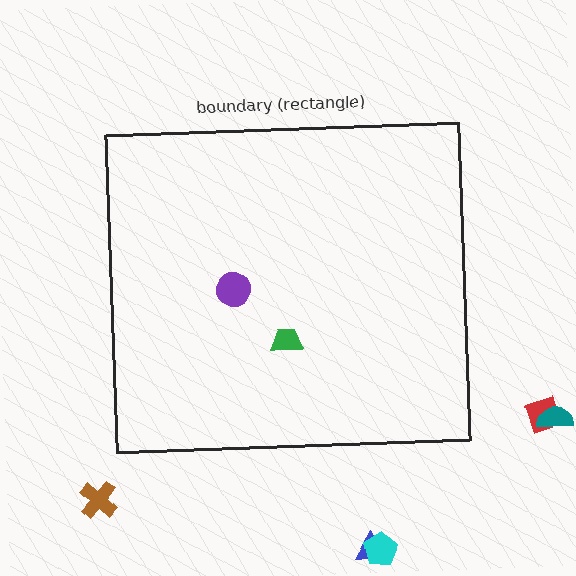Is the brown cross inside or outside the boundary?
Outside.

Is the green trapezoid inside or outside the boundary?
Inside.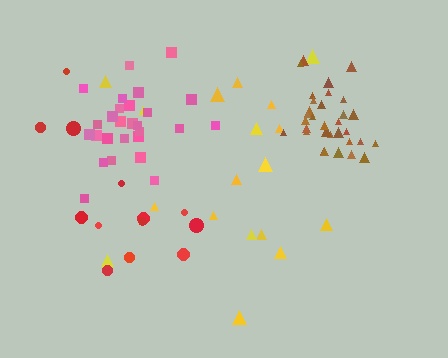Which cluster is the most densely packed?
Brown.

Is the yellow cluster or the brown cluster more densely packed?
Brown.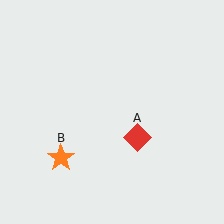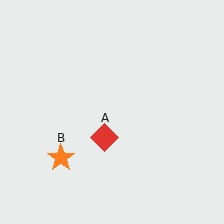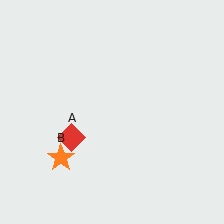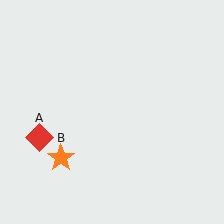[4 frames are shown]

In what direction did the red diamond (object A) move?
The red diamond (object A) moved left.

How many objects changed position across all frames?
1 object changed position: red diamond (object A).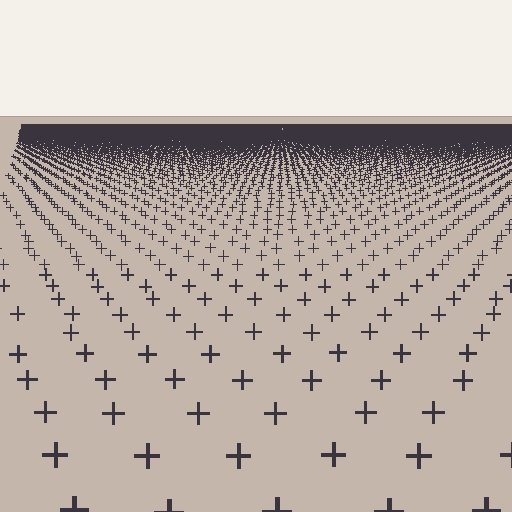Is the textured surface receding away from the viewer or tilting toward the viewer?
The surface is receding away from the viewer. Texture elements get smaller and denser toward the top.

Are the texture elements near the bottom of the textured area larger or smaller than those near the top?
Larger. Near the bottom, elements are closer to the viewer and appear at a bigger on-screen size.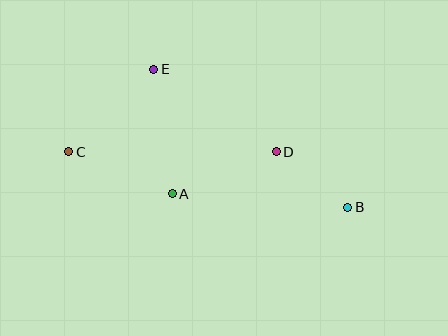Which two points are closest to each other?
Points B and D are closest to each other.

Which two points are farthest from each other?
Points B and C are farthest from each other.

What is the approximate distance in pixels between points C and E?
The distance between C and E is approximately 118 pixels.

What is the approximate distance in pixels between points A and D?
The distance between A and D is approximately 112 pixels.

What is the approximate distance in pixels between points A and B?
The distance between A and B is approximately 176 pixels.